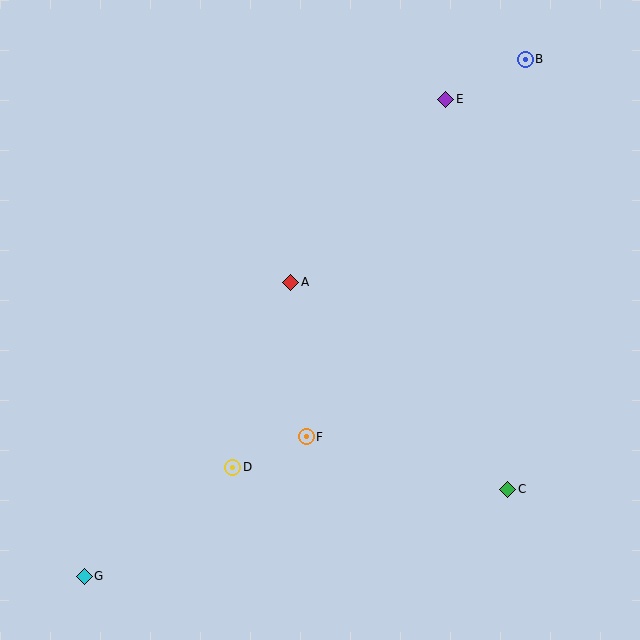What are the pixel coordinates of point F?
Point F is at (306, 437).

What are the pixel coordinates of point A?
Point A is at (291, 282).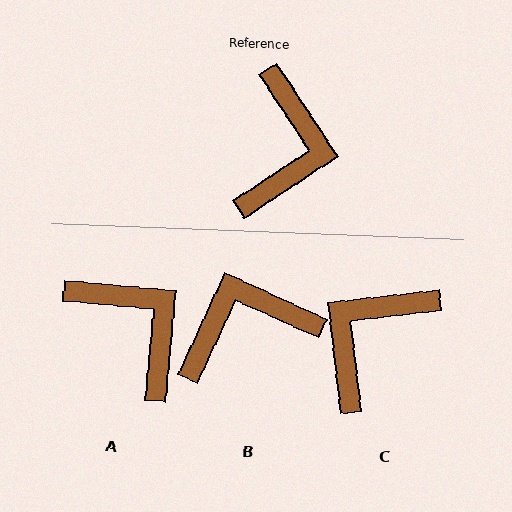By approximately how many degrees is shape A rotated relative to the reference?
Approximately 51 degrees counter-clockwise.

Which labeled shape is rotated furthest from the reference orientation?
C, about 153 degrees away.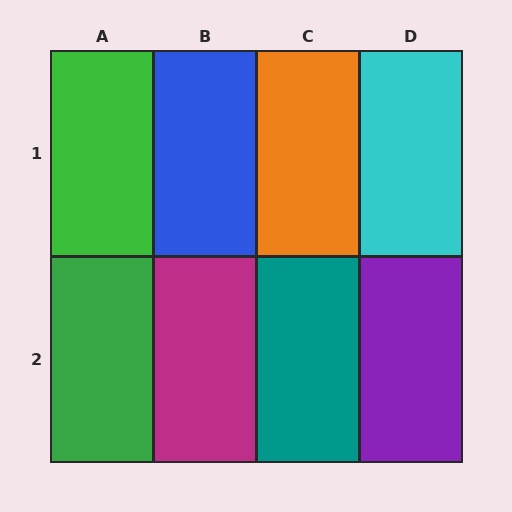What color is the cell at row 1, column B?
Blue.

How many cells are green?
2 cells are green.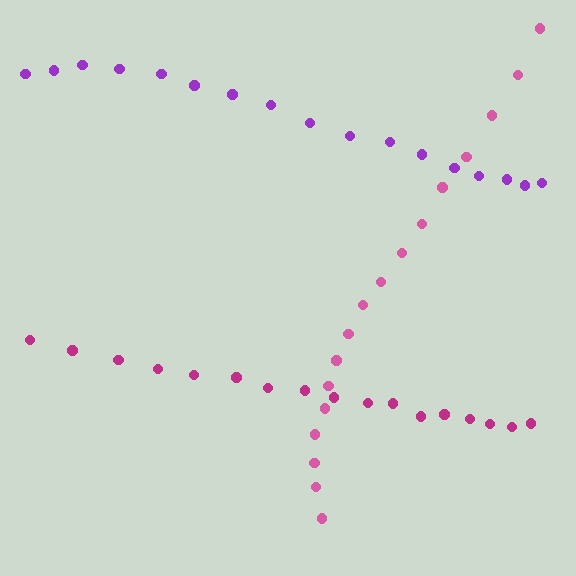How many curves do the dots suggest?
There are 3 distinct paths.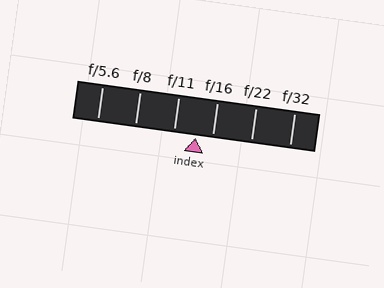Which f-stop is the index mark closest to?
The index mark is closest to f/16.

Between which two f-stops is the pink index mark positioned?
The index mark is between f/11 and f/16.